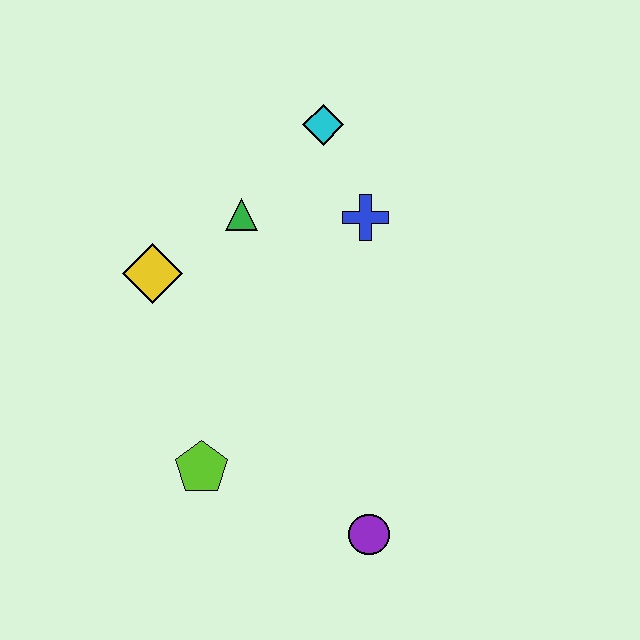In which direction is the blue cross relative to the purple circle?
The blue cross is above the purple circle.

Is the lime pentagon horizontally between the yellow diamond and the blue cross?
Yes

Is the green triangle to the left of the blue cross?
Yes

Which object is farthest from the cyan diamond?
The purple circle is farthest from the cyan diamond.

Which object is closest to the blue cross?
The cyan diamond is closest to the blue cross.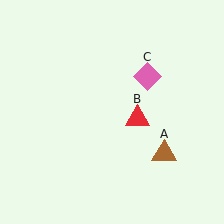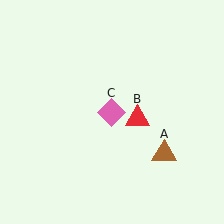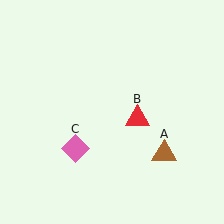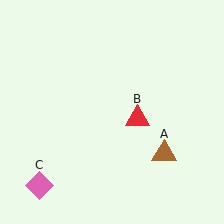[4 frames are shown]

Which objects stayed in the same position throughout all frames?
Brown triangle (object A) and red triangle (object B) remained stationary.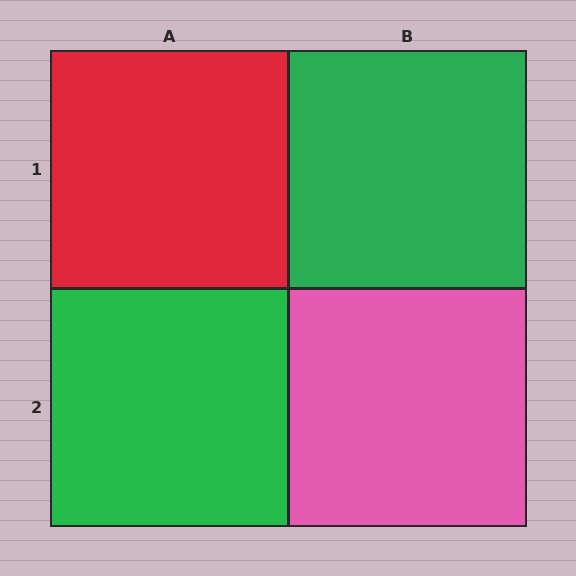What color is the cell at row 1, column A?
Red.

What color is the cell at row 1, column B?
Green.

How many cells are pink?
1 cell is pink.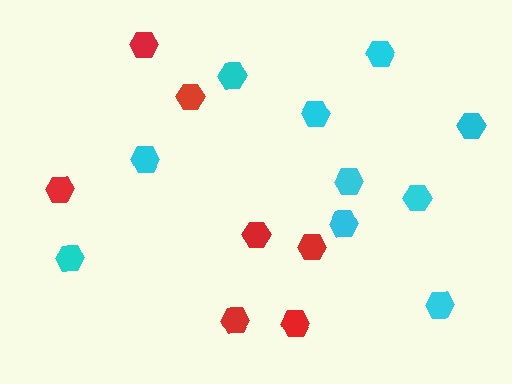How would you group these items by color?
There are 2 groups: one group of cyan hexagons (10) and one group of red hexagons (7).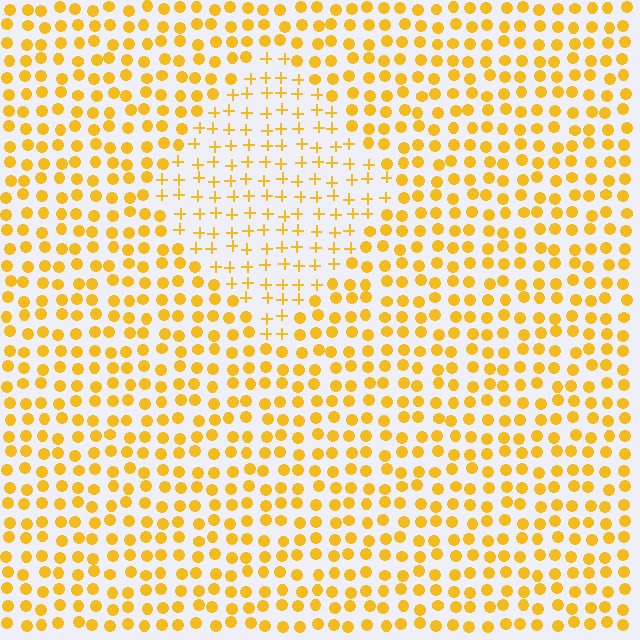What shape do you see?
I see a diamond.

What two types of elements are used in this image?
The image uses plus signs inside the diamond region and circles outside it.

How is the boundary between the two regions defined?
The boundary is defined by a change in element shape: plus signs inside vs. circles outside. All elements share the same color and spacing.